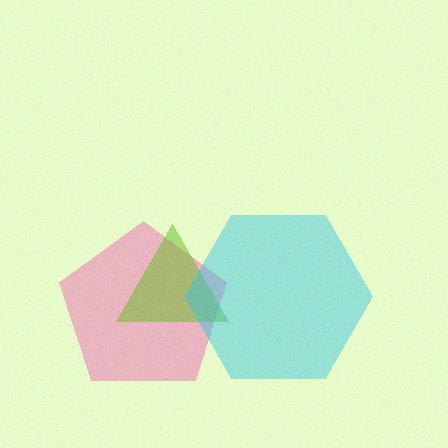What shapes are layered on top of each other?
The layered shapes are: a pink pentagon, a lime triangle, a cyan hexagon.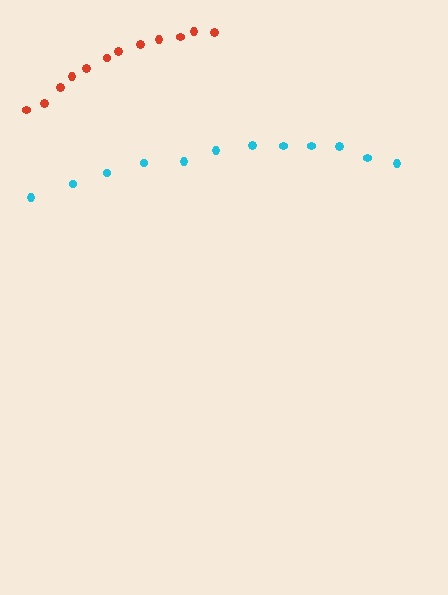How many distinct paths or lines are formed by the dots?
There are 2 distinct paths.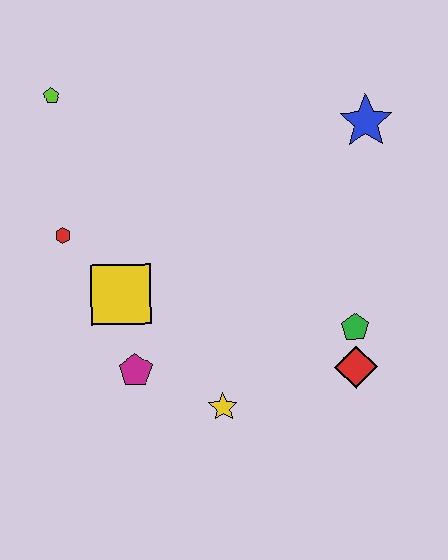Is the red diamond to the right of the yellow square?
Yes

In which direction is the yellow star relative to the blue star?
The yellow star is below the blue star.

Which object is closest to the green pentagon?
The red diamond is closest to the green pentagon.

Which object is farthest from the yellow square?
The blue star is farthest from the yellow square.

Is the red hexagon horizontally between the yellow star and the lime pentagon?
Yes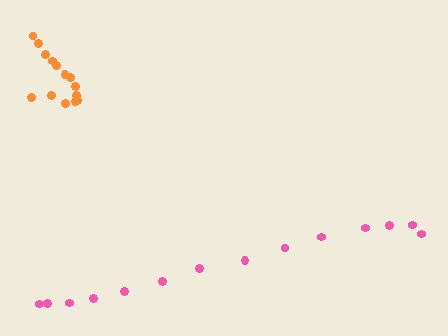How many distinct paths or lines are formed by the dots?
There are 2 distinct paths.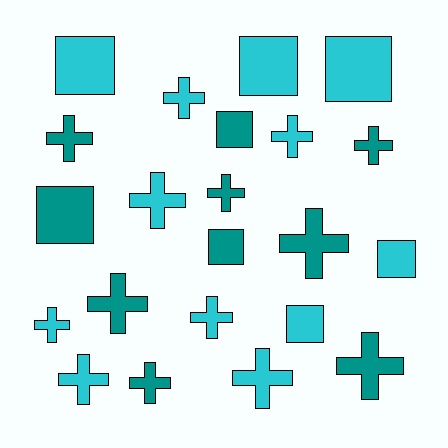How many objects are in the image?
There are 22 objects.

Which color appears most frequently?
Cyan, with 12 objects.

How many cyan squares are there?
There are 5 cyan squares.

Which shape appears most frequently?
Cross, with 14 objects.